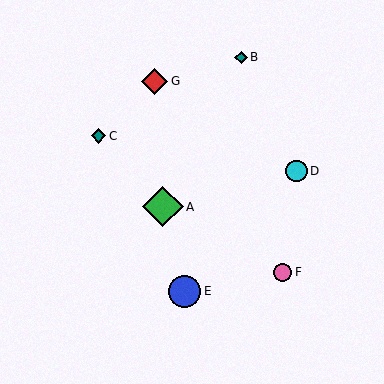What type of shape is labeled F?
Shape F is a pink circle.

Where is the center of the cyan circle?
The center of the cyan circle is at (296, 171).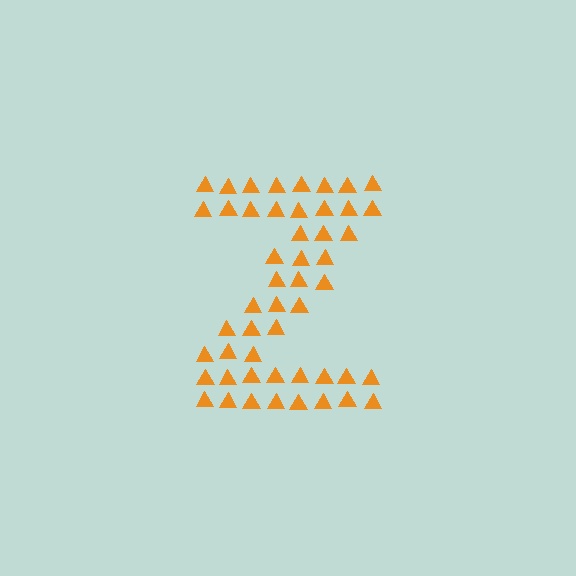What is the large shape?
The large shape is the letter Z.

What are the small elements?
The small elements are triangles.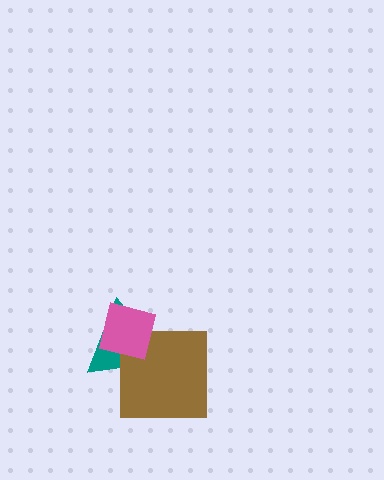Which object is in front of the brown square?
The pink square is in front of the brown square.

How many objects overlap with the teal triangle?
2 objects overlap with the teal triangle.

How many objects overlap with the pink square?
2 objects overlap with the pink square.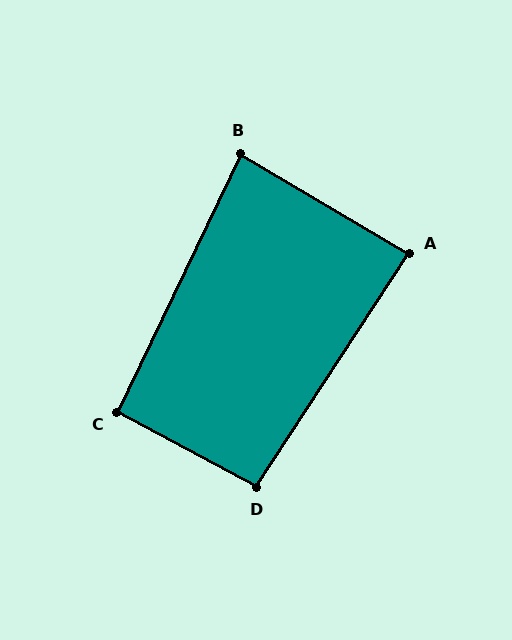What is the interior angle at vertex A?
Approximately 87 degrees (approximately right).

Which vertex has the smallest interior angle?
B, at approximately 85 degrees.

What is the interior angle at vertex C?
Approximately 93 degrees (approximately right).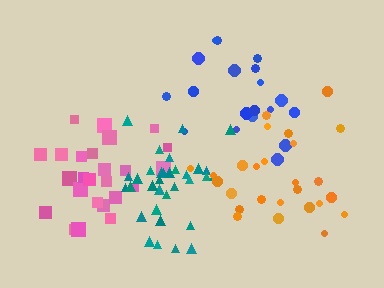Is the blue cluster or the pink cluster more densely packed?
Pink.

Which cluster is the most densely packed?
Teal.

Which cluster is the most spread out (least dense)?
Orange.